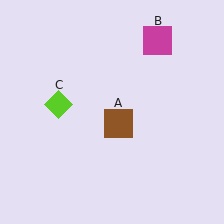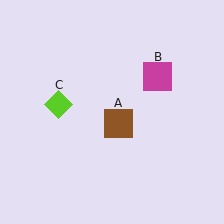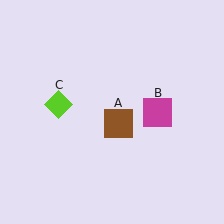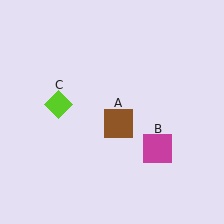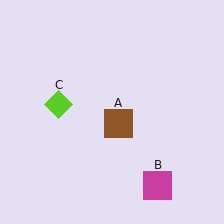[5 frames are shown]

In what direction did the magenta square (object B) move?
The magenta square (object B) moved down.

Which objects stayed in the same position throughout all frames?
Brown square (object A) and lime diamond (object C) remained stationary.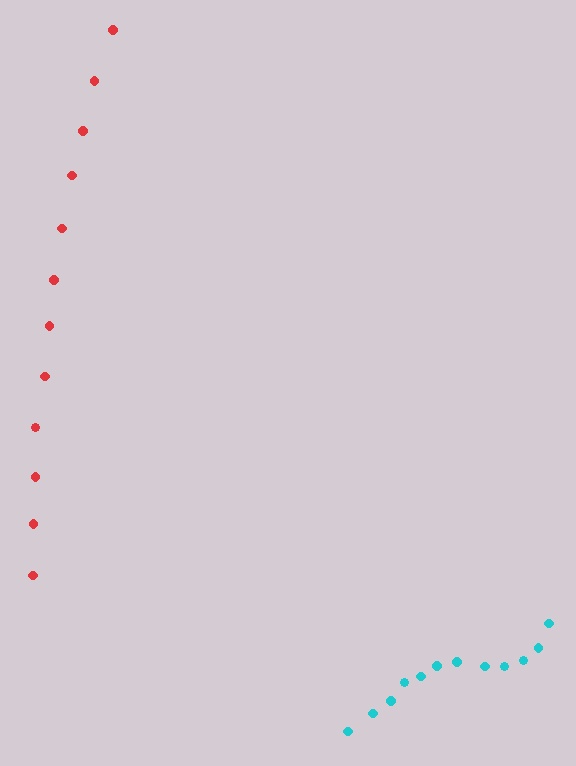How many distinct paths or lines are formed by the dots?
There are 2 distinct paths.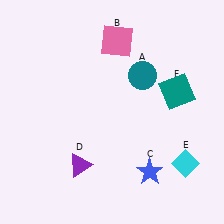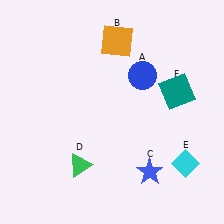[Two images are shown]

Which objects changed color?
A changed from teal to blue. B changed from pink to orange. D changed from purple to green.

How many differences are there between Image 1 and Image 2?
There are 3 differences between the two images.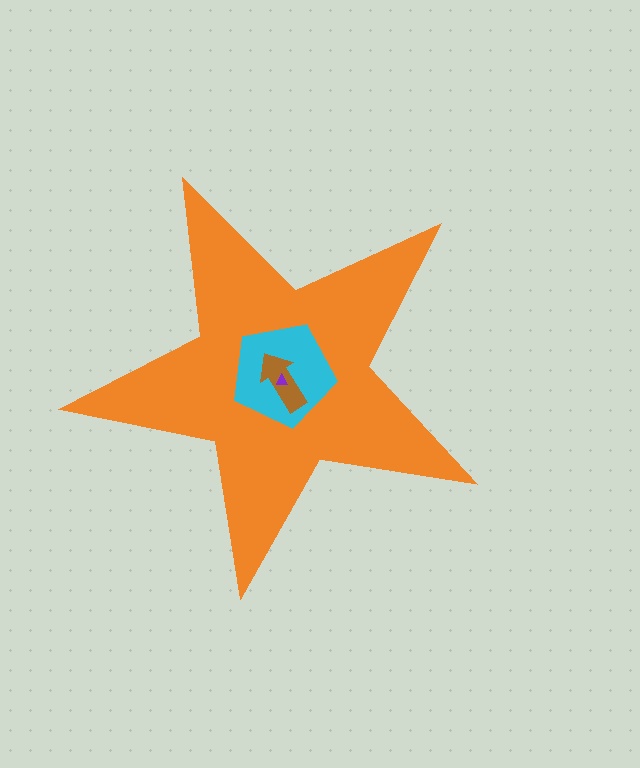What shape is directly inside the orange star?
The cyan pentagon.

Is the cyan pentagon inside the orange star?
Yes.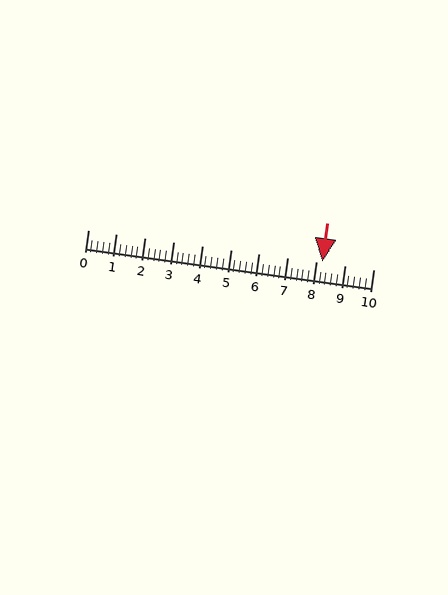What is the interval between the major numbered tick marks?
The major tick marks are spaced 1 units apart.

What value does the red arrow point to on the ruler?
The red arrow points to approximately 8.2.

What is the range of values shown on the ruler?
The ruler shows values from 0 to 10.